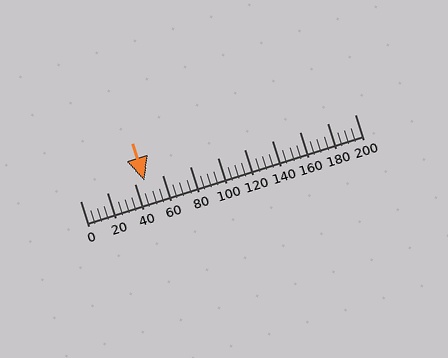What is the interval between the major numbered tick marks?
The major tick marks are spaced 20 units apart.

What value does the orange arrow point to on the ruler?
The orange arrow points to approximately 47.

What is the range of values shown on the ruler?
The ruler shows values from 0 to 200.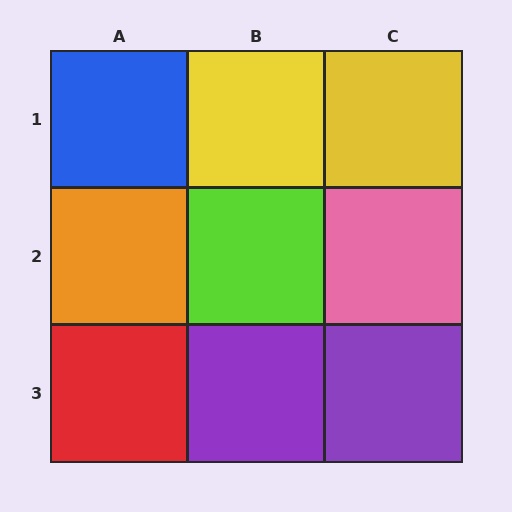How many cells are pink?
1 cell is pink.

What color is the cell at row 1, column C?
Yellow.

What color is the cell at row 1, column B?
Yellow.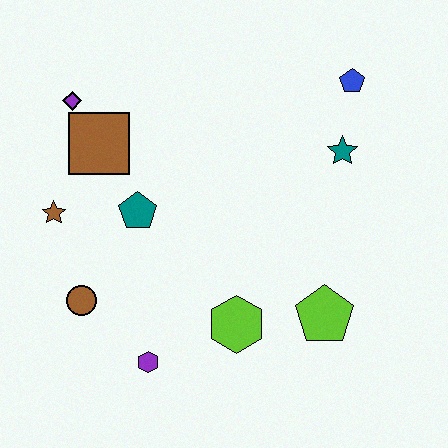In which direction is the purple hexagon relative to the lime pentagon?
The purple hexagon is to the left of the lime pentagon.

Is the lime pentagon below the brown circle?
Yes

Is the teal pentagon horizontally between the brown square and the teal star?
Yes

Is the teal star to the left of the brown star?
No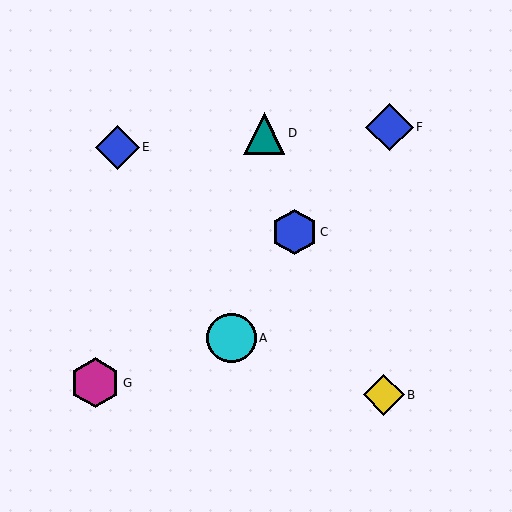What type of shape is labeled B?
Shape B is a yellow diamond.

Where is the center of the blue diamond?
The center of the blue diamond is at (117, 147).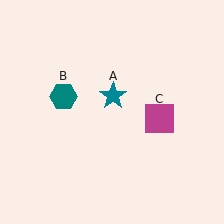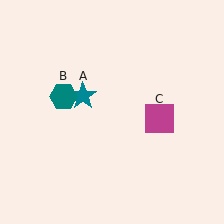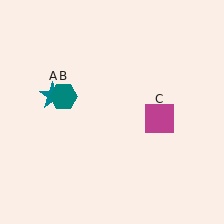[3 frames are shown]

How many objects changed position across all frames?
1 object changed position: teal star (object A).